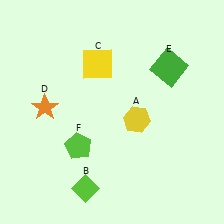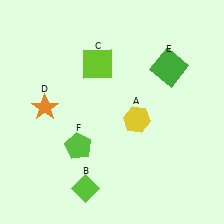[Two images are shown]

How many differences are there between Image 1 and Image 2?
There is 1 difference between the two images.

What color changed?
The square (C) changed from yellow in Image 1 to lime in Image 2.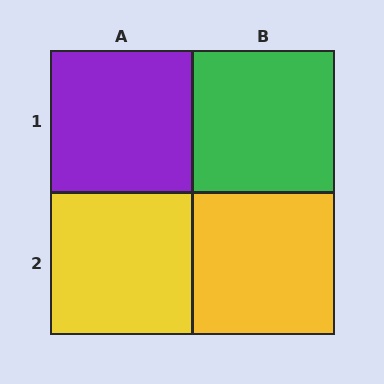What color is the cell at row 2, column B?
Yellow.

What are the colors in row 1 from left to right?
Purple, green.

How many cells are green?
1 cell is green.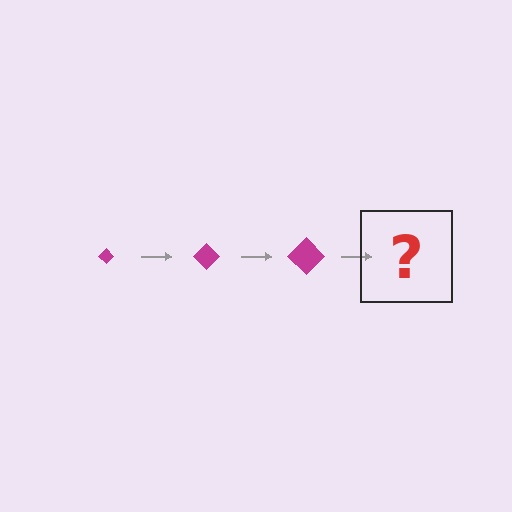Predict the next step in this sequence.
The next step is a magenta diamond, larger than the previous one.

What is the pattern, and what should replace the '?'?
The pattern is that the diamond gets progressively larger each step. The '?' should be a magenta diamond, larger than the previous one.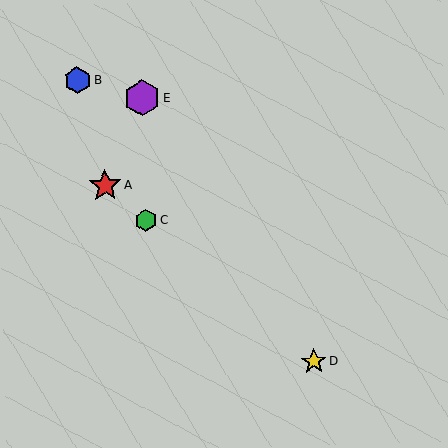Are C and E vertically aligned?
Yes, both are at x≈146.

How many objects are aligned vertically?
2 objects (C, E) are aligned vertically.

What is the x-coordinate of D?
Object D is at x≈314.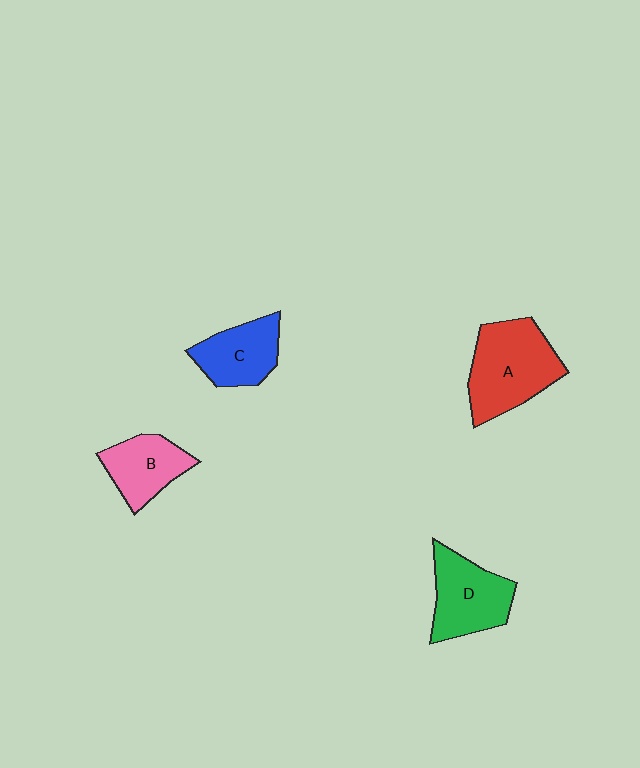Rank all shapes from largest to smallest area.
From largest to smallest: A (red), D (green), C (blue), B (pink).